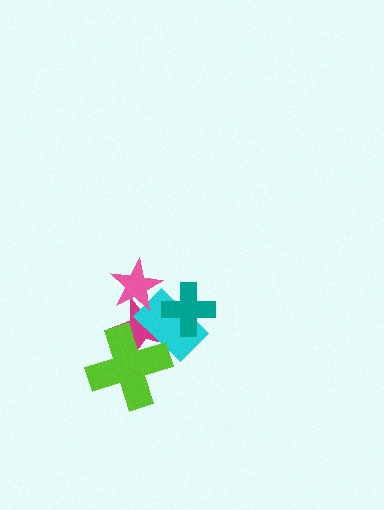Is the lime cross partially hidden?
No, no other shape covers it.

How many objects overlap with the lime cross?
2 objects overlap with the lime cross.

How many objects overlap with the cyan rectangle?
4 objects overlap with the cyan rectangle.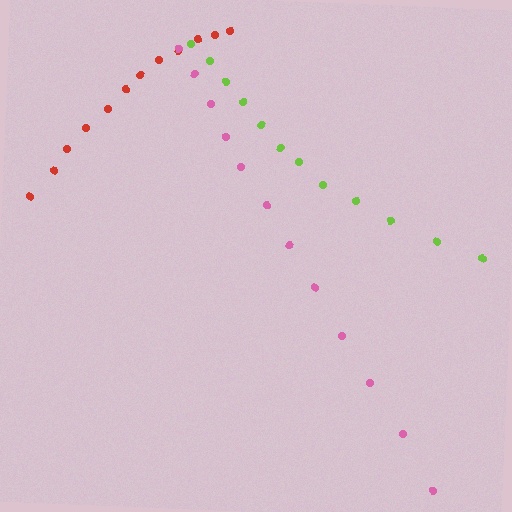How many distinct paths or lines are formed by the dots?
There are 3 distinct paths.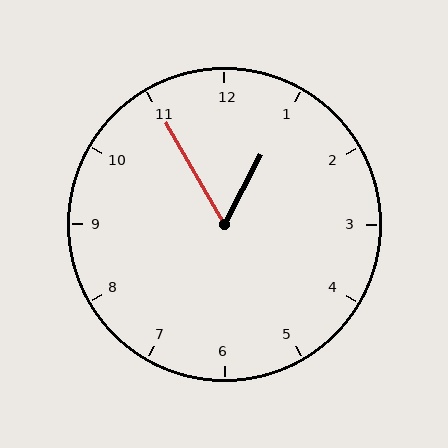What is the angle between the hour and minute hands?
Approximately 58 degrees.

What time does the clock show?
12:55.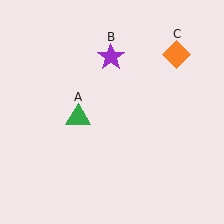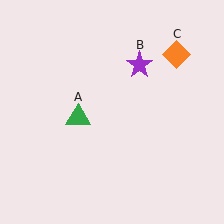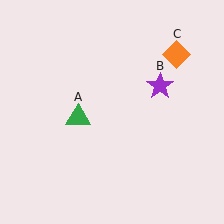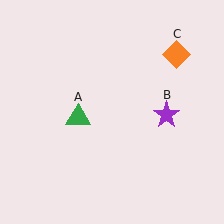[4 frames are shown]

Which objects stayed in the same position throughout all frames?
Green triangle (object A) and orange diamond (object C) remained stationary.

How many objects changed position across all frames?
1 object changed position: purple star (object B).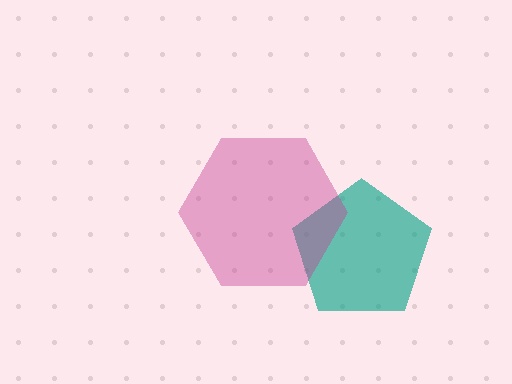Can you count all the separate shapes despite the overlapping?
Yes, there are 2 separate shapes.